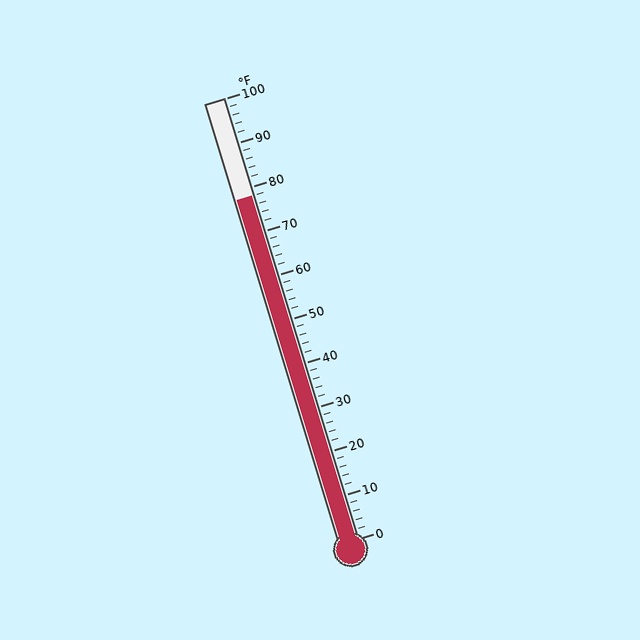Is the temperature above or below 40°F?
The temperature is above 40°F.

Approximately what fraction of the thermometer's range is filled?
The thermometer is filled to approximately 80% of its range.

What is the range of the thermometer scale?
The thermometer scale ranges from 0°F to 100°F.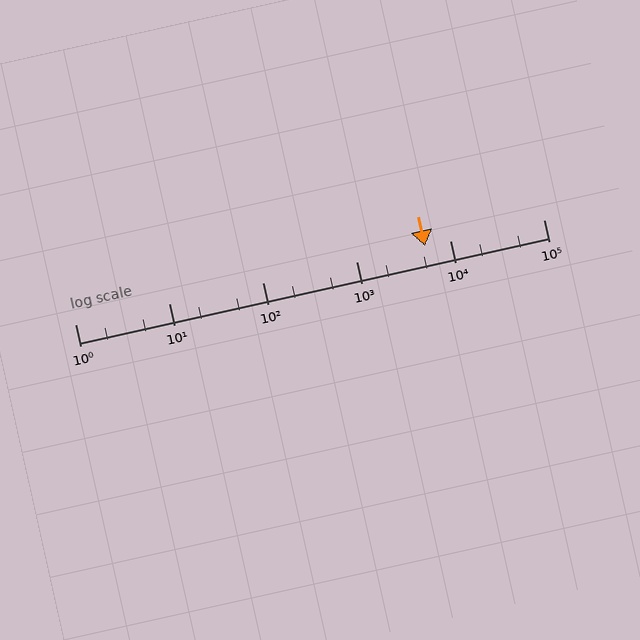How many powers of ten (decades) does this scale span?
The scale spans 5 decades, from 1 to 100000.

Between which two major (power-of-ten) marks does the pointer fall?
The pointer is between 1000 and 10000.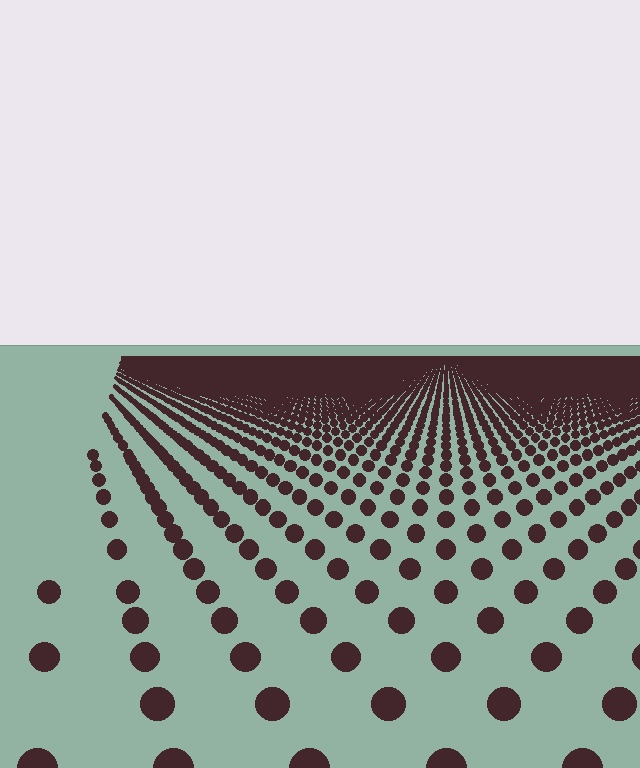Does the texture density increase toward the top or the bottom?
Density increases toward the top.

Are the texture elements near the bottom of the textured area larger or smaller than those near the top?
Larger. Near the bottom, elements are closer to the viewer and appear at a bigger on-screen size.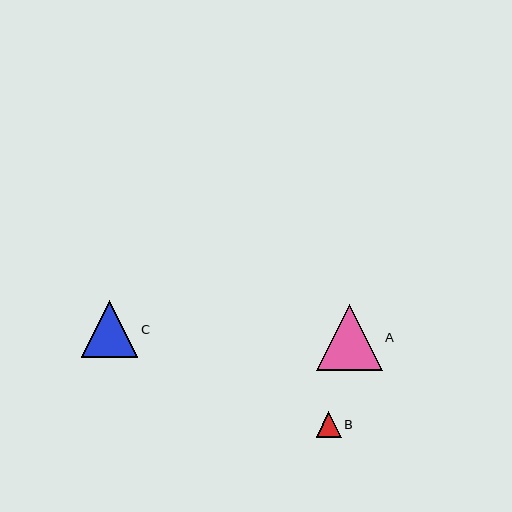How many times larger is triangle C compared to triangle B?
Triangle C is approximately 2.2 times the size of triangle B.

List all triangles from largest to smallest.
From largest to smallest: A, C, B.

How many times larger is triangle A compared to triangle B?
Triangle A is approximately 2.6 times the size of triangle B.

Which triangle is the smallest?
Triangle B is the smallest with a size of approximately 25 pixels.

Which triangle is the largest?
Triangle A is the largest with a size of approximately 66 pixels.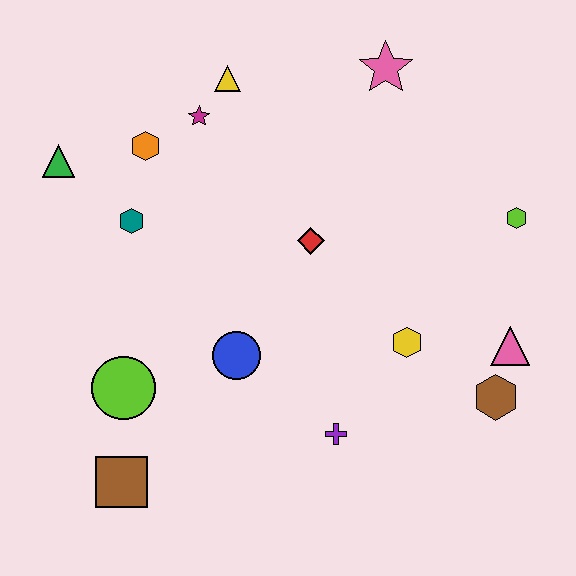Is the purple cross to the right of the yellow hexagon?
No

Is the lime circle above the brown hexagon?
Yes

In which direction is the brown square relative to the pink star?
The brown square is below the pink star.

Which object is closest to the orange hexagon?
The magenta star is closest to the orange hexagon.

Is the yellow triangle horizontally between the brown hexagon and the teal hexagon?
Yes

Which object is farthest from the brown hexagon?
The green triangle is farthest from the brown hexagon.